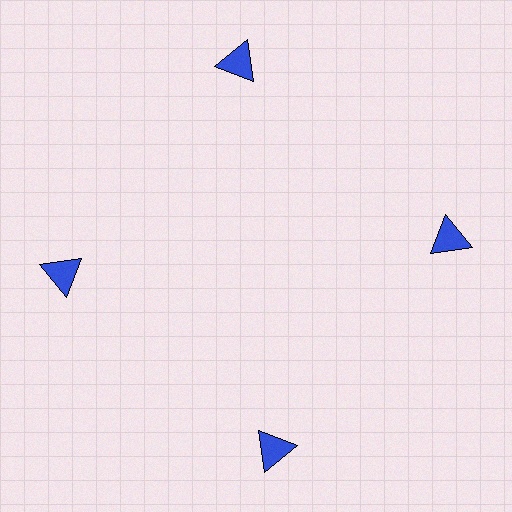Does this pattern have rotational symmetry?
Yes, this pattern has 4-fold rotational symmetry. It looks the same after rotating 90 degrees around the center.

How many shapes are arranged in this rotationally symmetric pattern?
There are 4 shapes, arranged in 4 groups of 1.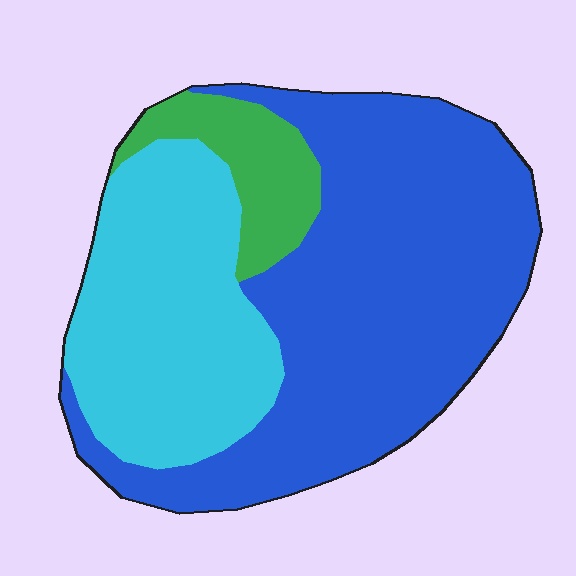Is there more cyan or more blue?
Blue.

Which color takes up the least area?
Green, at roughly 10%.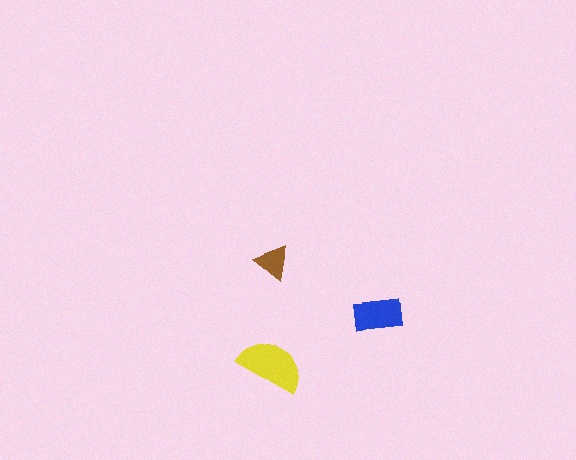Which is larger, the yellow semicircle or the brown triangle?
The yellow semicircle.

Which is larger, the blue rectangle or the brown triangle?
The blue rectangle.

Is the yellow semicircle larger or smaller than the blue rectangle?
Larger.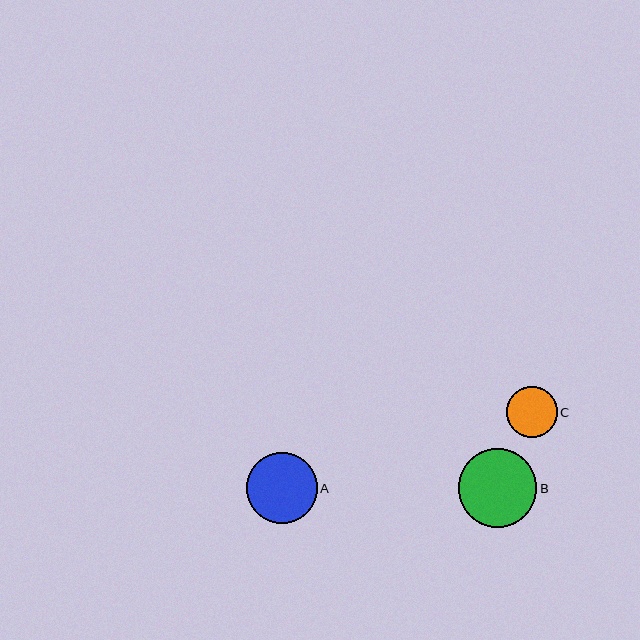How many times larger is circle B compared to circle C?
Circle B is approximately 1.5 times the size of circle C.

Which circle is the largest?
Circle B is the largest with a size of approximately 79 pixels.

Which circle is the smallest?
Circle C is the smallest with a size of approximately 51 pixels.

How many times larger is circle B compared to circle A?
Circle B is approximately 1.1 times the size of circle A.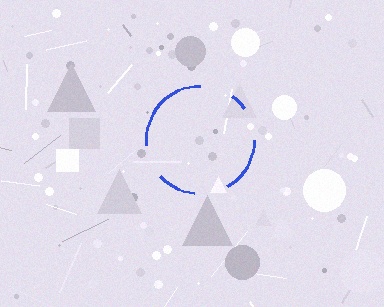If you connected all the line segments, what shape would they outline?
They would outline a circle.